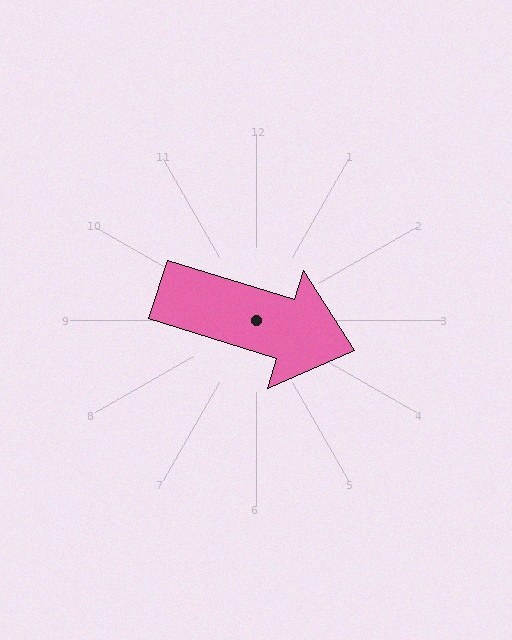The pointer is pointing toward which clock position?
Roughly 4 o'clock.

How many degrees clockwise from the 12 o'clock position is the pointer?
Approximately 107 degrees.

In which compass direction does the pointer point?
East.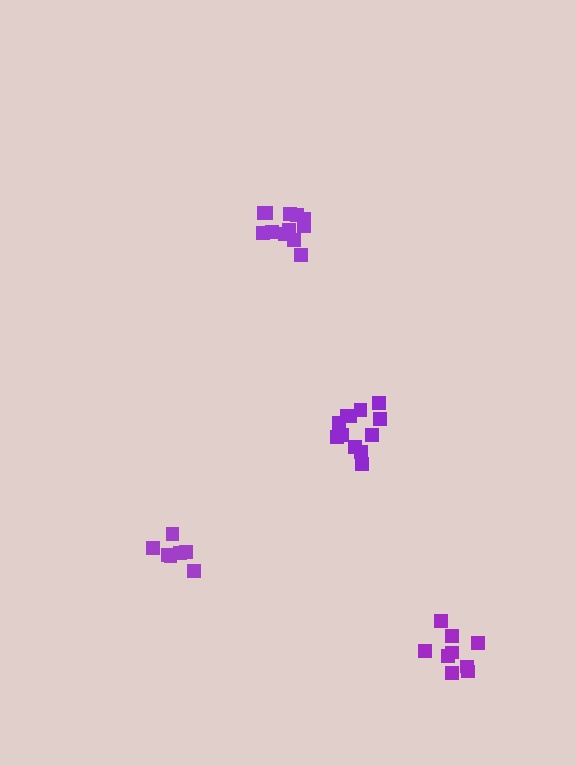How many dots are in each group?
Group 1: 9 dots, Group 2: 12 dots, Group 3: 8 dots, Group 4: 12 dots (41 total).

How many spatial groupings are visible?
There are 4 spatial groupings.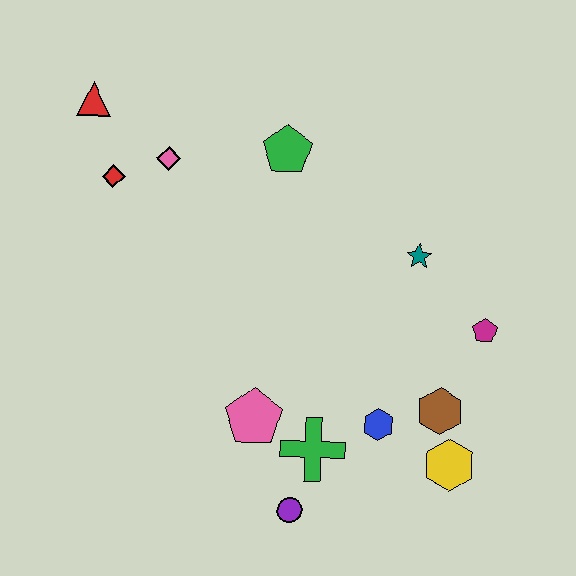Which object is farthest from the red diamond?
The yellow hexagon is farthest from the red diamond.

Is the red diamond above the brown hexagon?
Yes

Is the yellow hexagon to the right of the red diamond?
Yes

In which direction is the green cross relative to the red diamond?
The green cross is below the red diamond.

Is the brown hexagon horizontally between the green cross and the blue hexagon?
No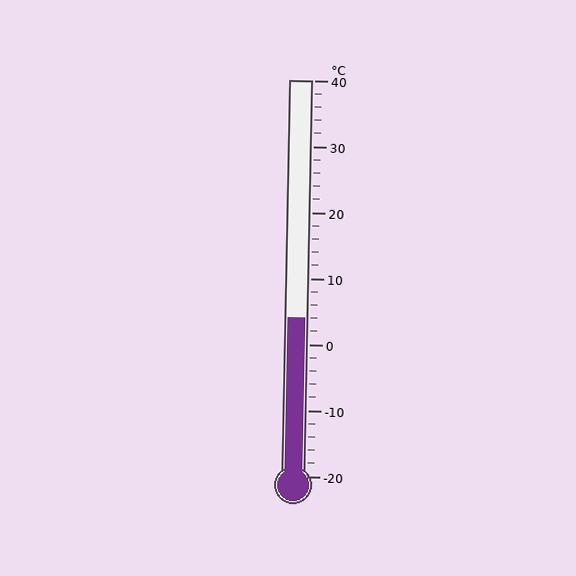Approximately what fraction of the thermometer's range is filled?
The thermometer is filled to approximately 40% of its range.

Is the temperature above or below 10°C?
The temperature is below 10°C.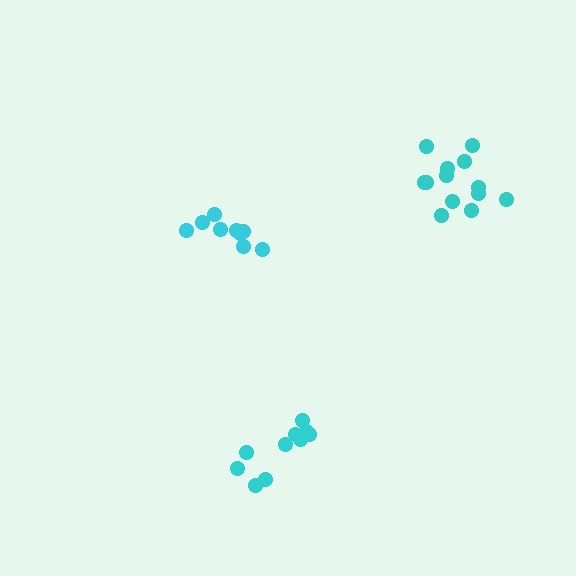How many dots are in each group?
Group 1: 9 dots, Group 2: 13 dots, Group 3: 10 dots (32 total).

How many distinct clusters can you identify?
There are 3 distinct clusters.